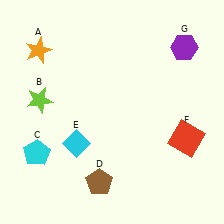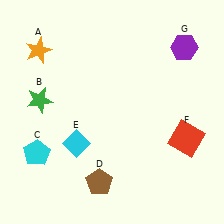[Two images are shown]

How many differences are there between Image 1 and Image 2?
There is 1 difference between the two images.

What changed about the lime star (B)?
In Image 1, B is lime. In Image 2, it changed to green.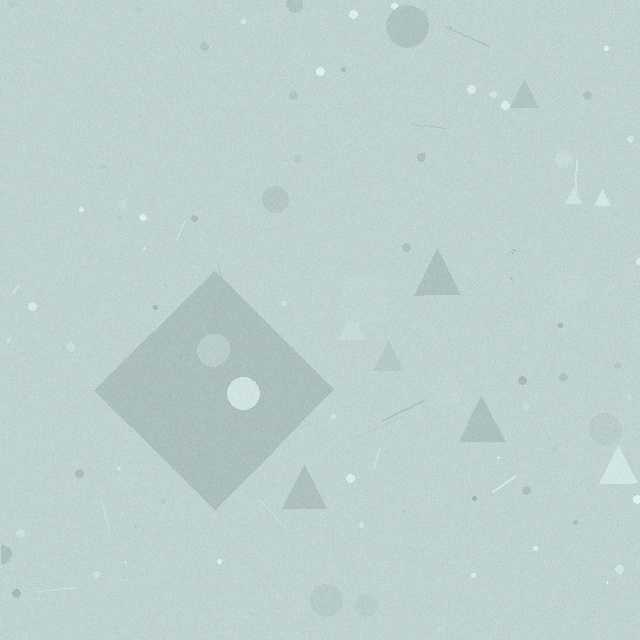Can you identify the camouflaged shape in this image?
The camouflaged shape is a diamond.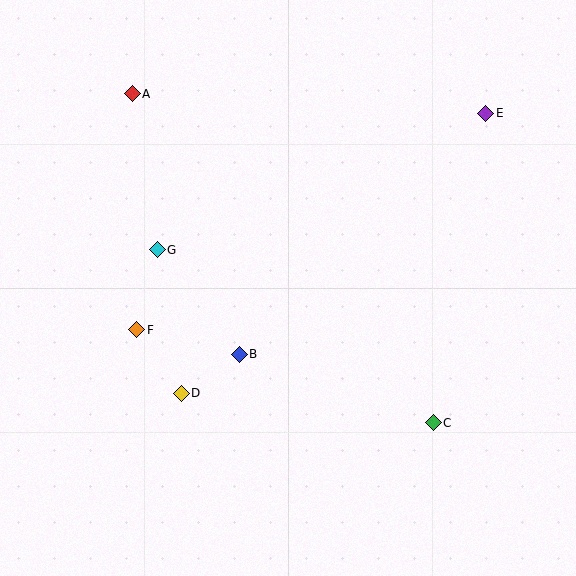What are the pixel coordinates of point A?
Point A is at (132, 94).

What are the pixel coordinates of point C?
Point C is at (433, 423).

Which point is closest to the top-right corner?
Point E is closest to the top-right corner.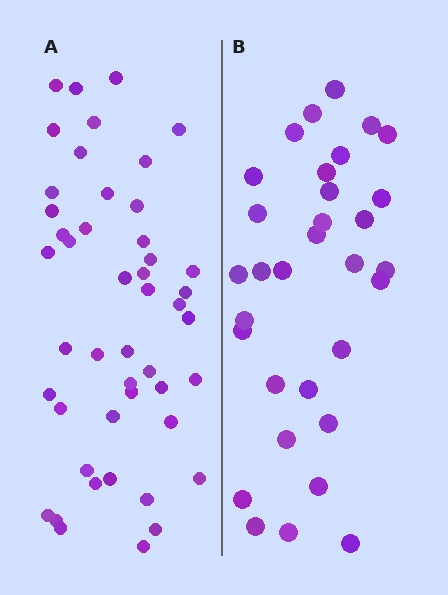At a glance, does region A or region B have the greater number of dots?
Region A (the left region) has more dots.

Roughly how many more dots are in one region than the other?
Region A has approximately 15 more dots than region B.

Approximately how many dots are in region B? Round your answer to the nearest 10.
About 30 dots. (The exact count is 32, which rounds to 30.)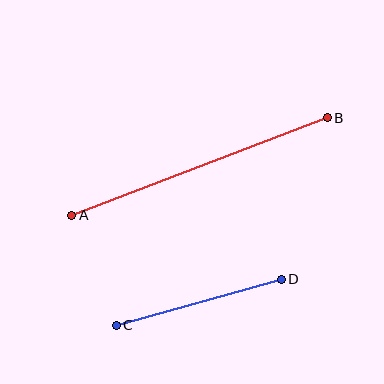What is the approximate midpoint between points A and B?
The midpoint is at approximately (199, 167) pixels.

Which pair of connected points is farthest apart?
Points A and B are farthest apart.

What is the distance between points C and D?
The distance is approximately 171 pixels.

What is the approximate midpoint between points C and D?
The midpoint is at approximately (199, 302) pixels.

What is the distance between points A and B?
The distance is approximately 273 pixels.